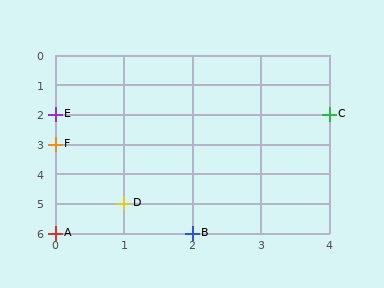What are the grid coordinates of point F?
Point F is at grid coordinates (0, 3).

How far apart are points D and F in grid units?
Points D and F are 1 column and 2 rows apart (about 2.2 grid units diagonally).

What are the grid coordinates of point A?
Point A is at grid coordinates (0, 6).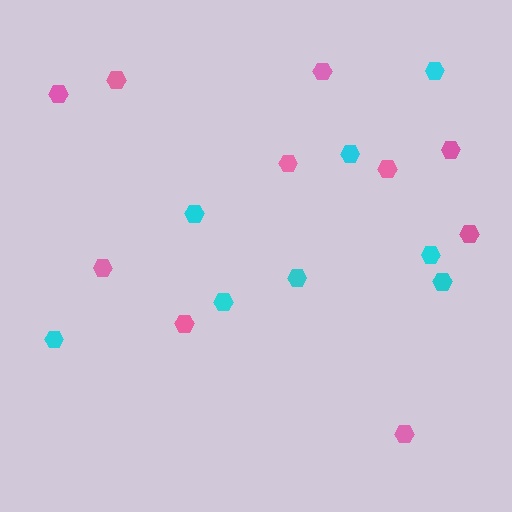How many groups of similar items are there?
There are 2 groups: one group of pink hexagons (10) and one group of cyan hexagons (8).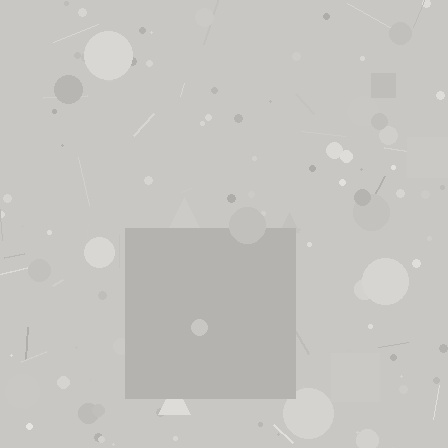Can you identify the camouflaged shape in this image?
The camouflaged shape is a square.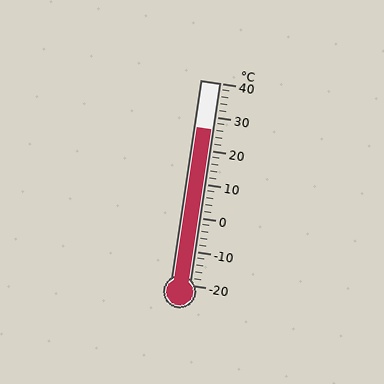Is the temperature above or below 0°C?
The temperature is above 0°C.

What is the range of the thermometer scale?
The thermometer scale ranges from -20°C to 40°C.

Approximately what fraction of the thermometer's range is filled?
The thermometer is filled to approximately 75% of its range.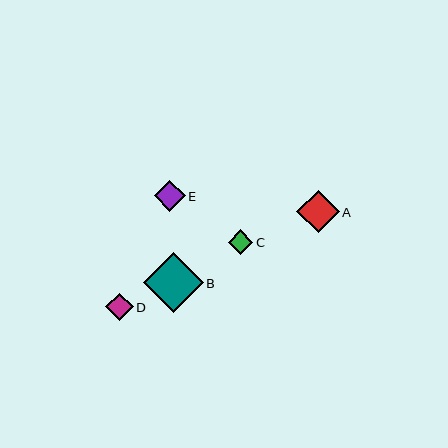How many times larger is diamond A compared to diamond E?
Diamond A is approximately 1.4 times the size of diamond E.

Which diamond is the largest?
Diamond B is the largest with a size of approximately 60 pixels.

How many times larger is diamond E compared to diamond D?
Diamond E is approximately 1.1 times the size of diamond D.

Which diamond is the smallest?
Diamond C is the smallest with a size of approximately 24 pixels.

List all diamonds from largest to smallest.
From largest to smallest: B, A, E, D, C.